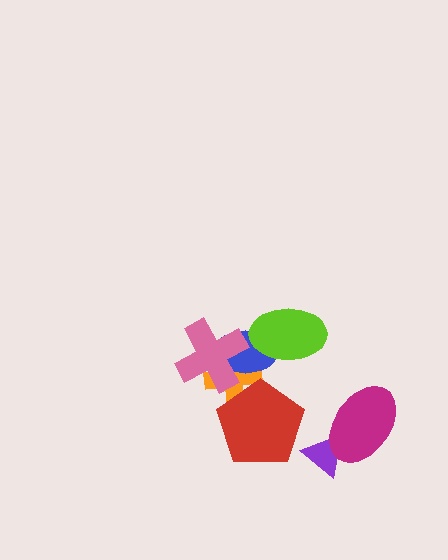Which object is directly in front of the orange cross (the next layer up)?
The blue ellipse is directly in front of the orange cross.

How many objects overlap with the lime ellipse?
1 object overlaps with the lime ellipse.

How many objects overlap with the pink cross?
2 objects overlap with the pink cross.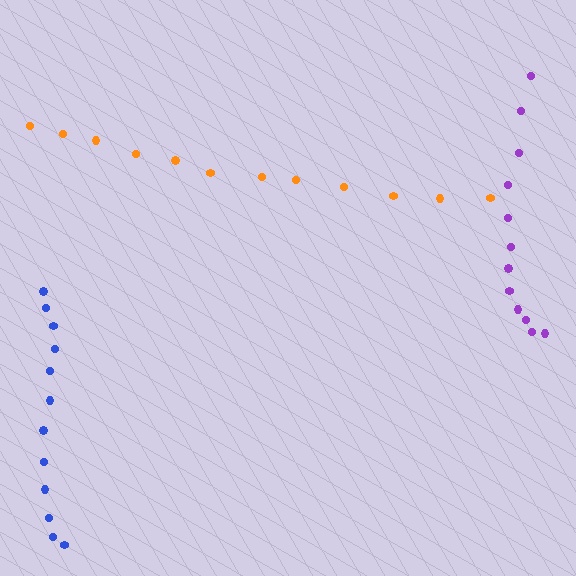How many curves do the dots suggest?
There are 3 distinct paths.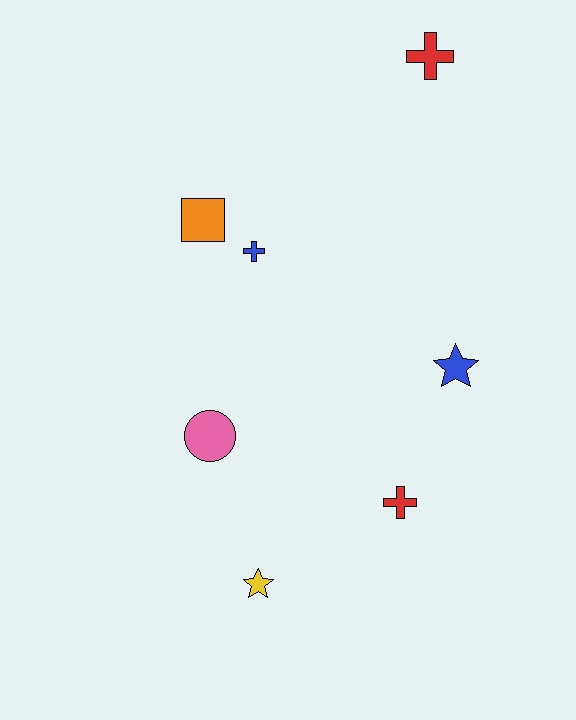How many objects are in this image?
There are 7 objects.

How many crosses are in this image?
There are 3 crosses.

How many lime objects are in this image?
There are no lime objects.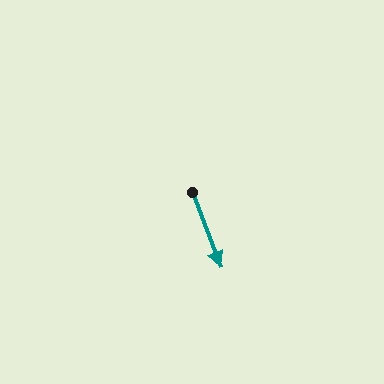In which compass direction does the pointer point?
South.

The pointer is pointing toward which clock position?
Roughly 5 o'clock.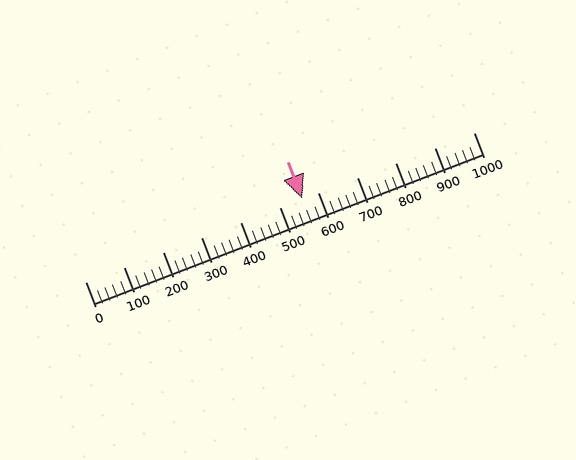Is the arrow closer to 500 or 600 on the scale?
The arrow is closer to 600.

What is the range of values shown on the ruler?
The ruler shows values from 0 to 1000.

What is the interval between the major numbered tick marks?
The major tick marks are spaced 100 units apart.